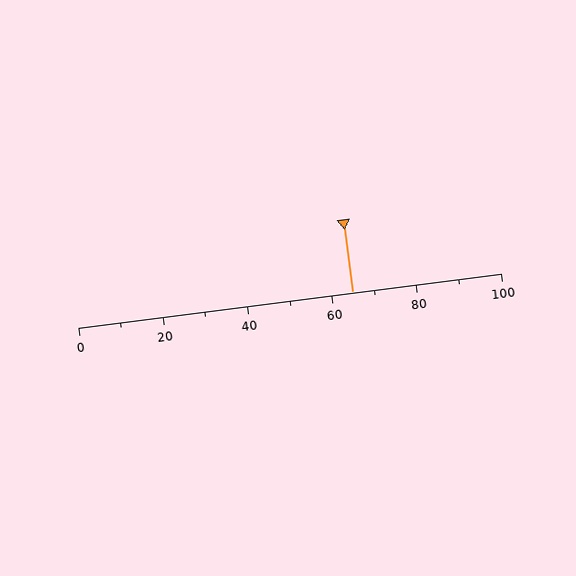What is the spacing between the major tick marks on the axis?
The major ticks are spaced 20 apart.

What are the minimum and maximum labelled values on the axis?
The axis runs from 0 to 100.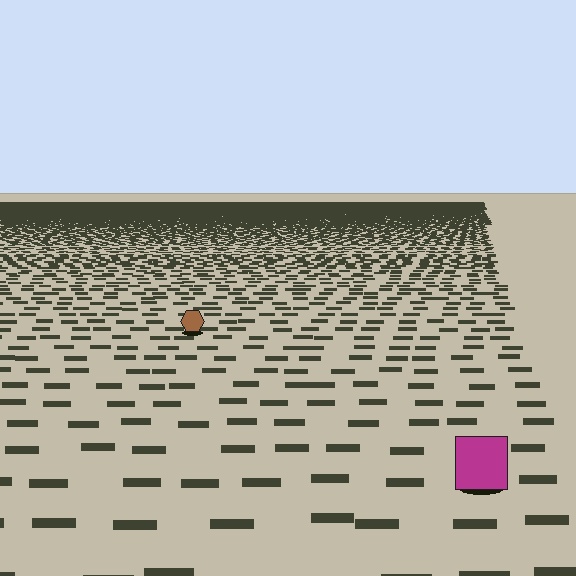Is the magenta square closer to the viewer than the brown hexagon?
Yes. The magenta square is closer — you can tell from the texture gradient: the ground texture is coarser near it.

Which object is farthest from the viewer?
The brown hexagon is farthest from the viewer. It appears smaller and the ground texture around it is denser.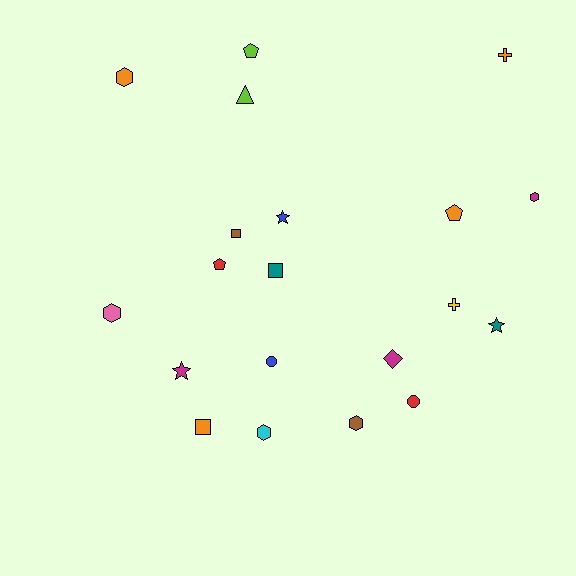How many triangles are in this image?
There is 1 triangle.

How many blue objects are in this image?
There are 2 blue objects.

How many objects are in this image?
There are 20 objects.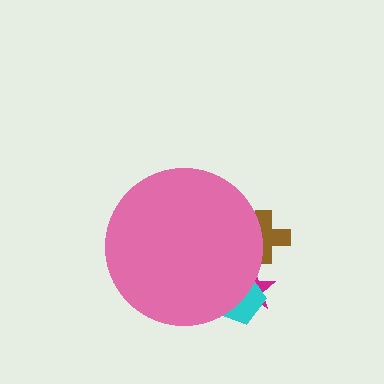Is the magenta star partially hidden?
Yes, the magenta star is partially hidden behind the pink circle.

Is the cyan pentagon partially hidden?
Yes, the cyan pentagon is partially hidden behind the pink circle.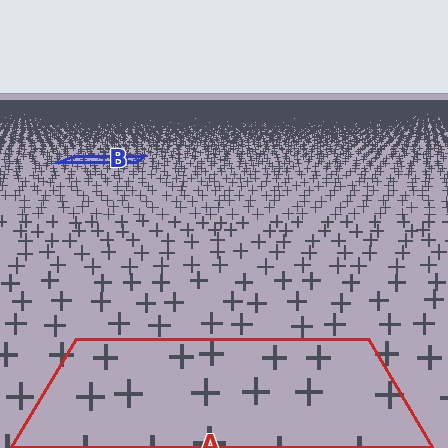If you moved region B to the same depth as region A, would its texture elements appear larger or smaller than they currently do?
They would appear larger. At a closer depth, the same texture elements are projected at a bigger on-screen size.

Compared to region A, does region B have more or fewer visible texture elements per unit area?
Region B has more texture elements per unit area — they are packed more densely because it is farther away.